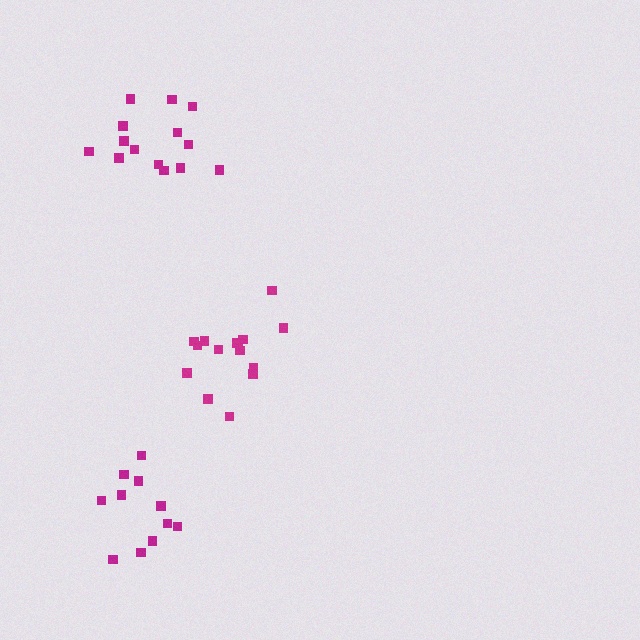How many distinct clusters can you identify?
There are 3 distinct clusters.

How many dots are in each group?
Group 1: 14 dots, Group 2: 11 dots, Group 3: 15 dots (40 total).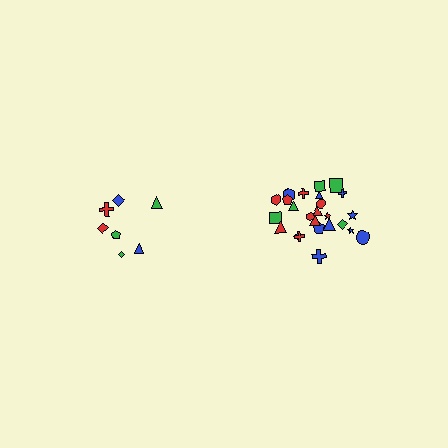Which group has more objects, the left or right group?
The right group.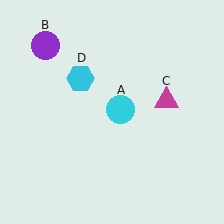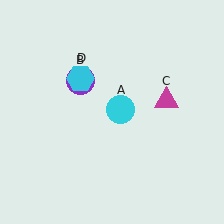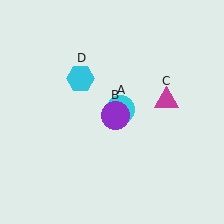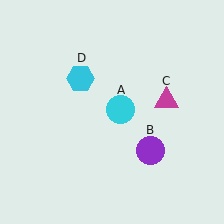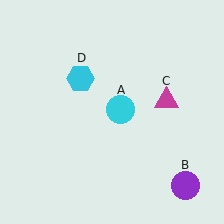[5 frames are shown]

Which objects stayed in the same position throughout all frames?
Cyan circle (object A) and magenta triangle (object C) and cyan hexagon (object D) remained stationary.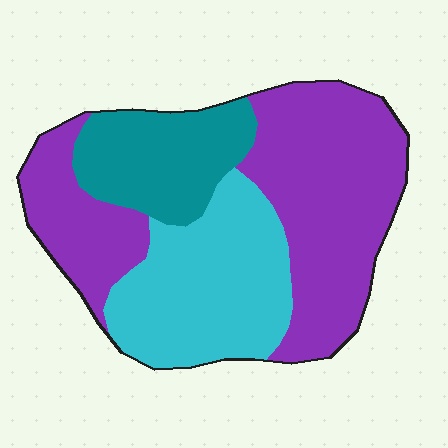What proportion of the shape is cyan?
Cyan takes up about one third (1/3) of the shape.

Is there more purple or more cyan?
Purple.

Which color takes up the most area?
Purple, at roughly 50%.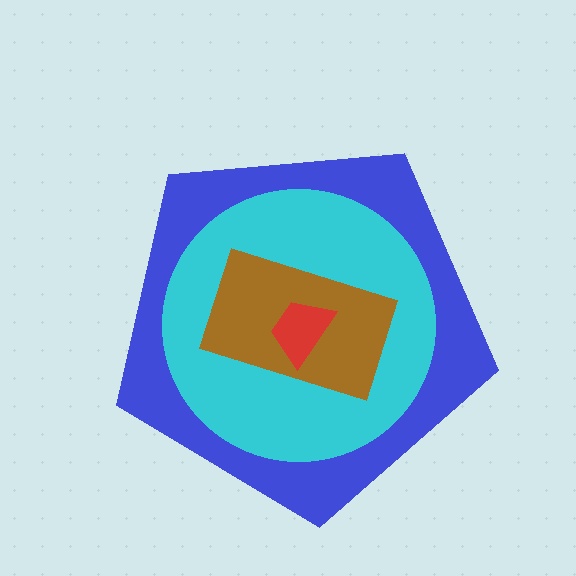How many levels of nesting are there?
4.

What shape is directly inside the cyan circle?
The brown rectangle.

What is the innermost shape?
The red trapezoid.